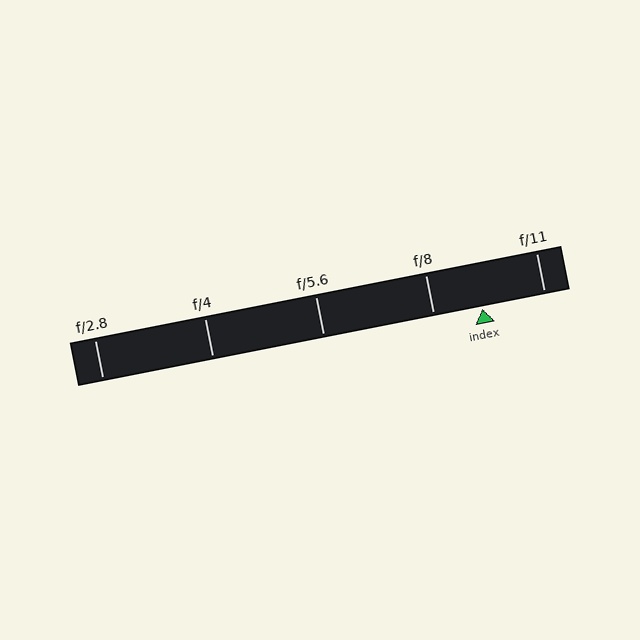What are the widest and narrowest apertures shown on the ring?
The widest aperture shown is f/2.8 and the narrowest is f/11.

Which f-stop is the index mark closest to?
The index mark is closest to f/8.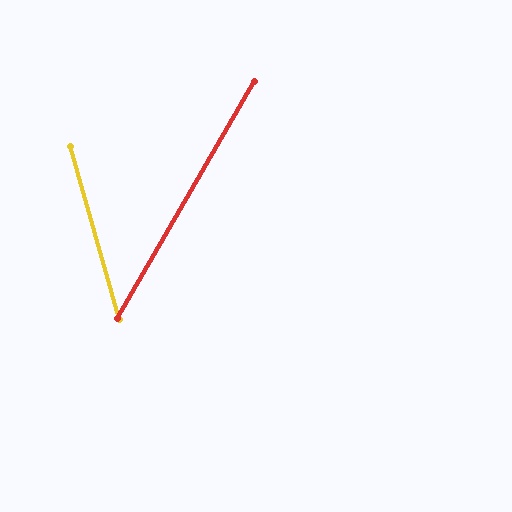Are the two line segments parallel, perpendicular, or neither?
Neither parallel nor perpendicular — they differ by about 46°.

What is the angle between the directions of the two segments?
Approximately 46 degrees.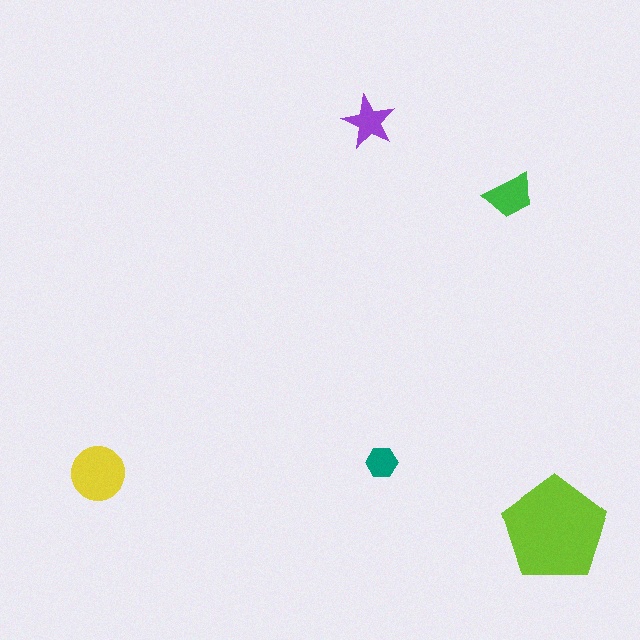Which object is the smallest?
The teal hexagon.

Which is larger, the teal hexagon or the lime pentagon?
The lime pentagon.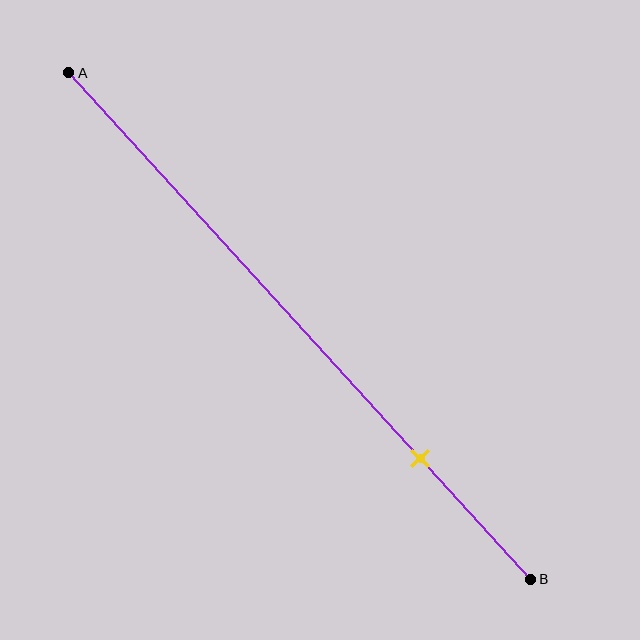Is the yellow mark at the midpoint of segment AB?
No, the mark is at about 75% from A, not at the 50% midpoint.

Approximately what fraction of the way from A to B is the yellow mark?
The yellow mark is approximately 75% of the way from A to B.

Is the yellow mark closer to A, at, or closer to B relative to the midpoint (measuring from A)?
The yellow mark is closer to point B than the midpoint of segment AB.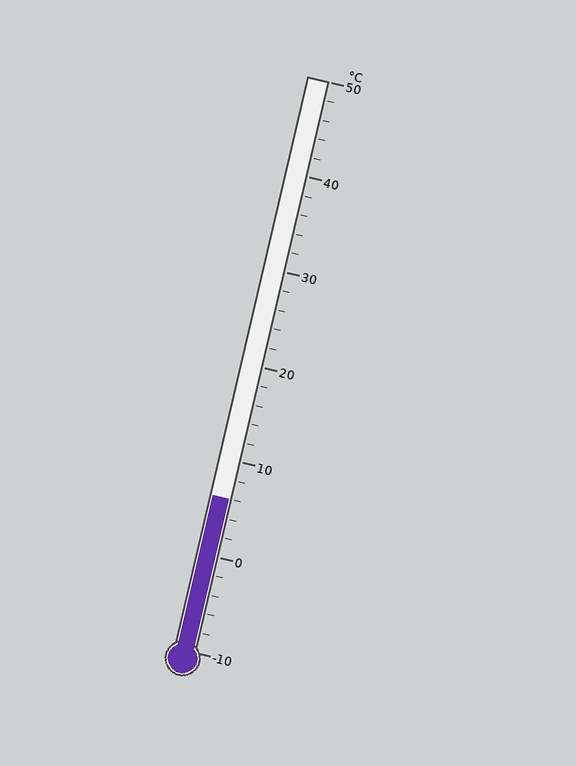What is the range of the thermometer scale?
The thermometer scale ranges from -10°C to 50°C.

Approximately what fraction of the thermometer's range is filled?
The thermometer is filled to approximately 25% of its range.